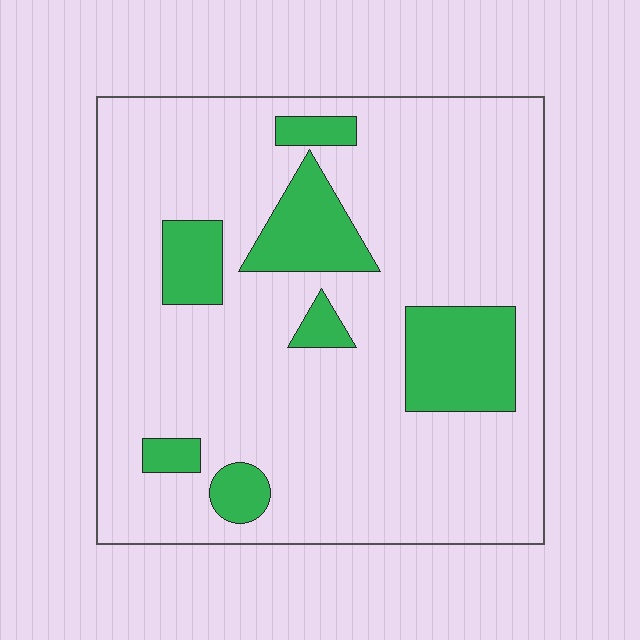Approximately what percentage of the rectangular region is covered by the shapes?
Approximately 20%.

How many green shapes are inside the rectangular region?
7.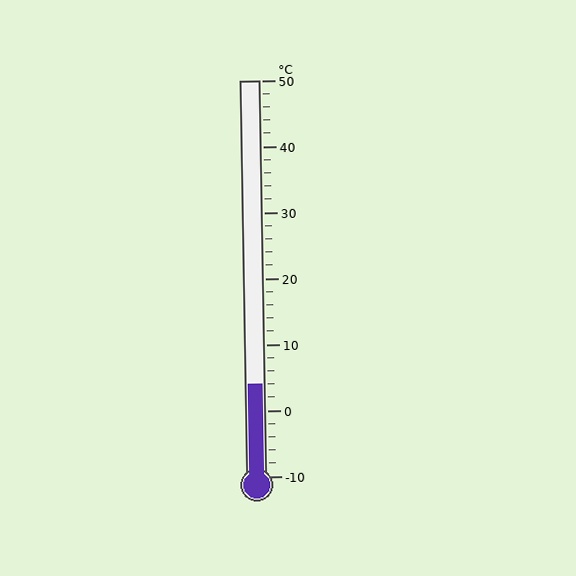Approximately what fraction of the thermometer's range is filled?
The thermometer is filled to approximately 25% of its range.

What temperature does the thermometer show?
The thermometer shows approximately 4°C.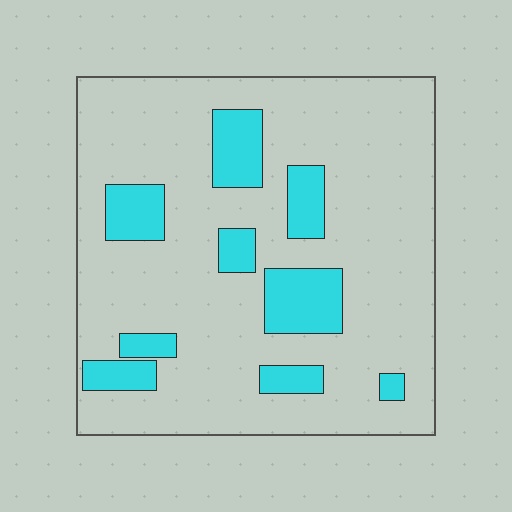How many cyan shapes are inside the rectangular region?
9.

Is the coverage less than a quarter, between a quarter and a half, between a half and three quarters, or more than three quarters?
Less than a quarter.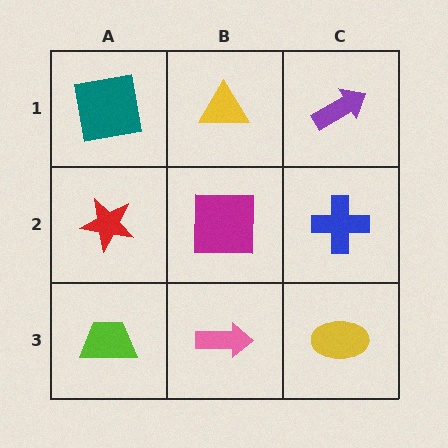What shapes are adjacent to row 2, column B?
A yellow triangle (row 1, column B), a pink arrow (row 3, column B), a red star (row 2, column A), a blue cross (row 2, column C).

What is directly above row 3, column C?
A blue cross.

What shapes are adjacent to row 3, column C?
A blue cross (row 2, column C), a pink arrow (row 3, column B).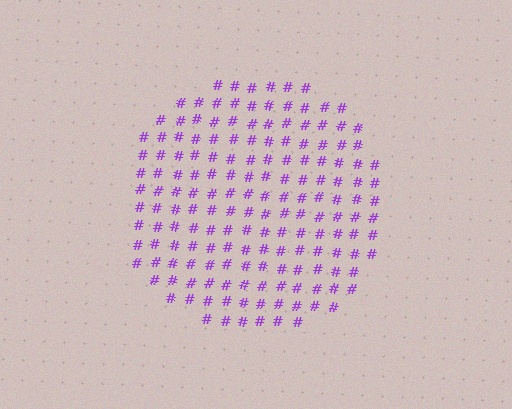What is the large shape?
The large shape is a circle.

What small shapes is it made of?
It is made of small hash symbols.